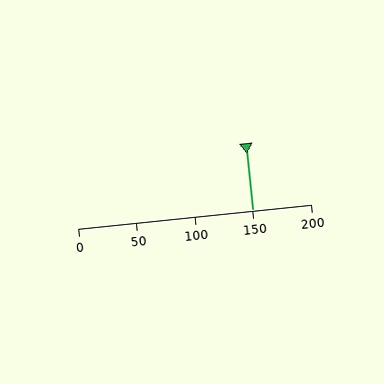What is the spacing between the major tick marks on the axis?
The major ticks are spaced 50 apart.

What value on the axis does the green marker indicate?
The marker indicates approximately 150.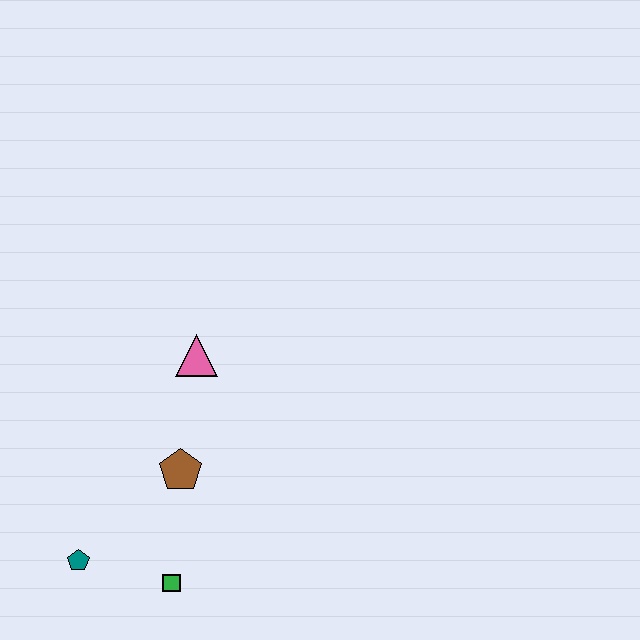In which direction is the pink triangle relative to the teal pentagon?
The pink triangle is above the teal pentagon.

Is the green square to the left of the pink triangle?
Yes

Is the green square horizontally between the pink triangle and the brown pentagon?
No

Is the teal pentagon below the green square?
No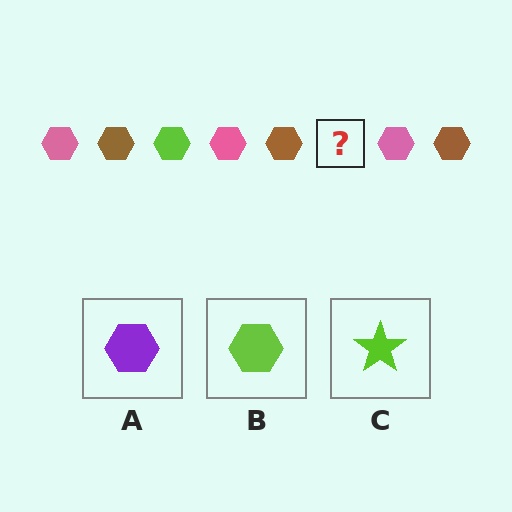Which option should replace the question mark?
Option B.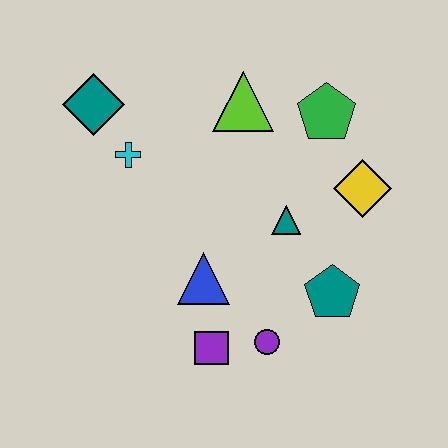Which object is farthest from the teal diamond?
The teal pentagon is farthest from the teal diamond.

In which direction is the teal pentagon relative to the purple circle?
The teal pentagon is to the right of the purple circle.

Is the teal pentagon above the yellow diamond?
No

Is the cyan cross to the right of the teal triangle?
No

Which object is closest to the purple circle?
The purple square is closest to the purple circle.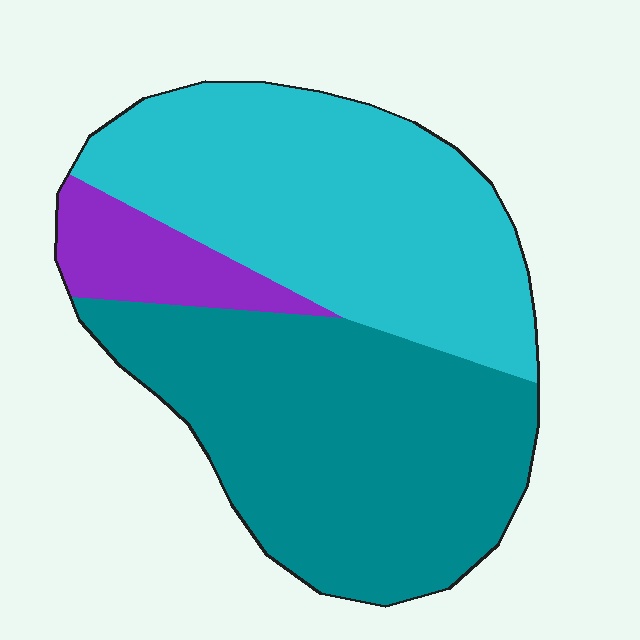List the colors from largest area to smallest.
From largest to smallest: teal, cyan, purple.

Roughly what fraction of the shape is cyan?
Cyan covers 43% of the shape.